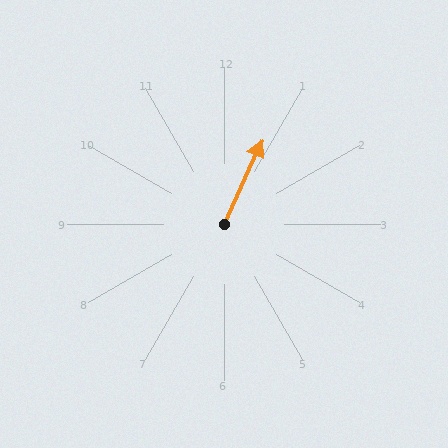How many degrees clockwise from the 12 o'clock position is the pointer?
Approximately 24 degrees.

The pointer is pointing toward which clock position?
Roughly 1 o'clock.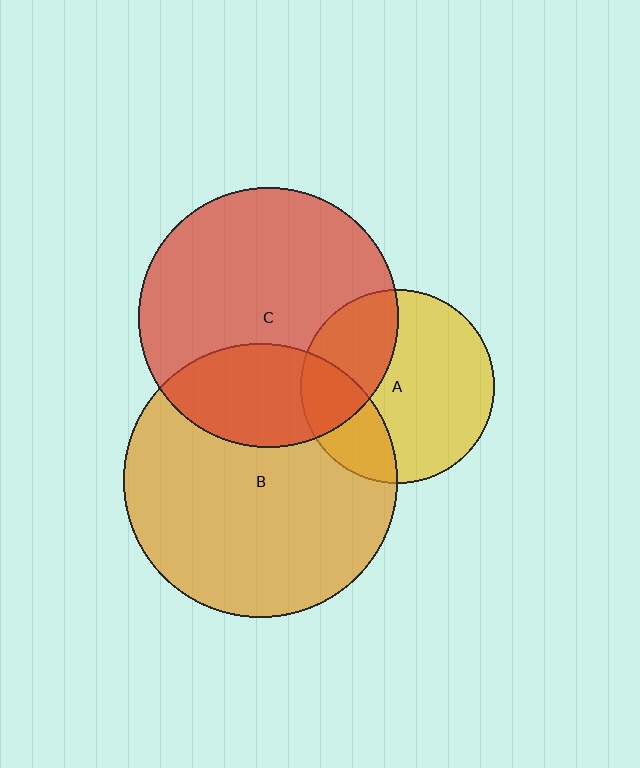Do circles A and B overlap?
Yes.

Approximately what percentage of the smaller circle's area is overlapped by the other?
Approximately 25%.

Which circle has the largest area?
Circle B (orange).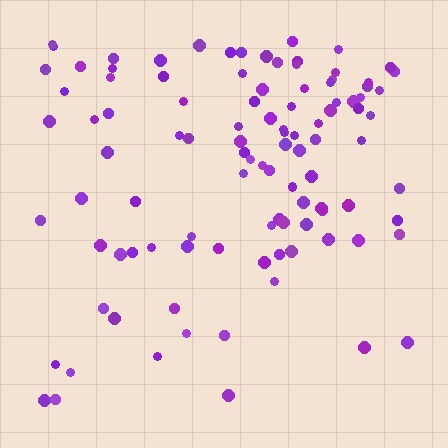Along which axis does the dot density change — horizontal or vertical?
Vertical.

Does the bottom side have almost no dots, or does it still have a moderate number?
Still a moderate number, just noticeably fewer than the top.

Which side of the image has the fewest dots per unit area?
The bottom.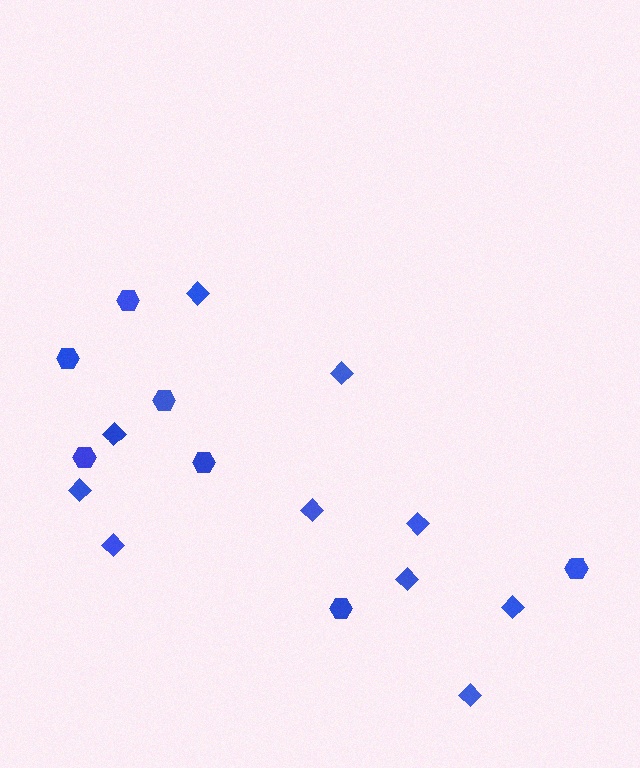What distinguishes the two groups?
There are 2 groups: one group of hexagons (7) and one group of diamonds (10).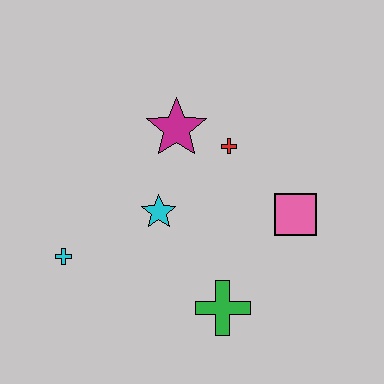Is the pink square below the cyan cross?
No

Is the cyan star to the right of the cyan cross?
Yes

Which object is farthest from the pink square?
The cyan cross is farthest from the pink square.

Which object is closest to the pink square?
The red cross is closest to the pink square.